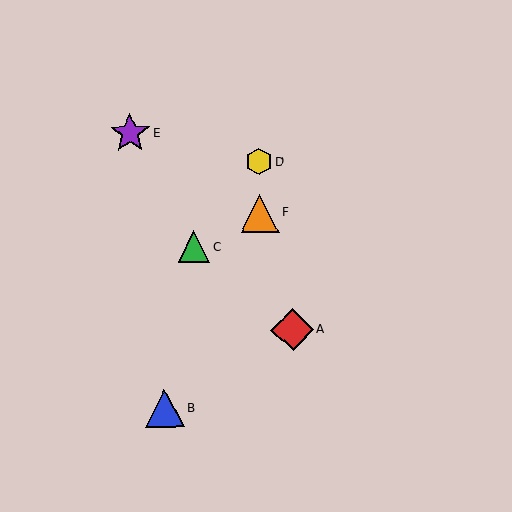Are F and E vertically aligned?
No, F is at x≈260 and E is at x≈130.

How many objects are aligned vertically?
2 objects (D, F) are aligned vertically.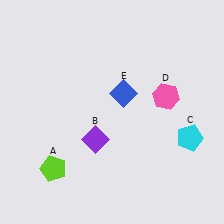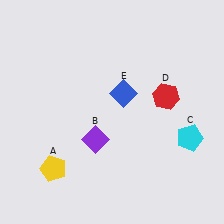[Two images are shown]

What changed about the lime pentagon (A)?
In Image 1, A is lime. In Image 2, it changed to yellow.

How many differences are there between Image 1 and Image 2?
There are 2 differences between the two images.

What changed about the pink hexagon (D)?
In Image 1, D is pink. In Image 2, it changed to red.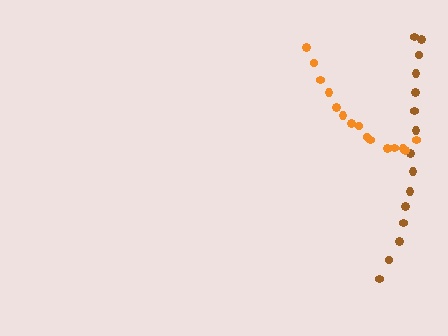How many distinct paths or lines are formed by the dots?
There are 2 distinct paths.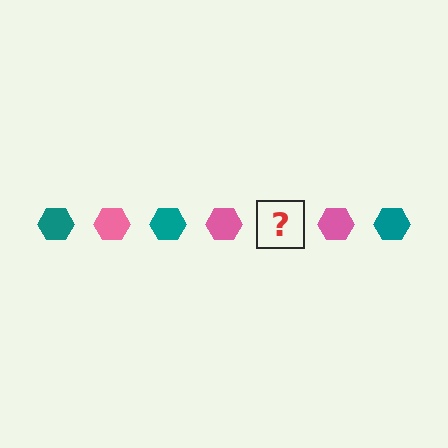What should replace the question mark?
The question mark should be replaced with a teal hexagon.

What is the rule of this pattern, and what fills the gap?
The rule is that the pattern cycles through teal, pink hexagons. The gap should be filled with a teal hexagon.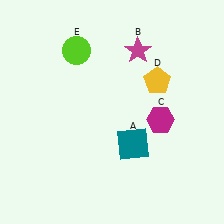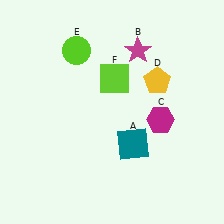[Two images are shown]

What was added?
A lime square (F) was added in Image 2.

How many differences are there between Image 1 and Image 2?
There is 1 difference between the two images.